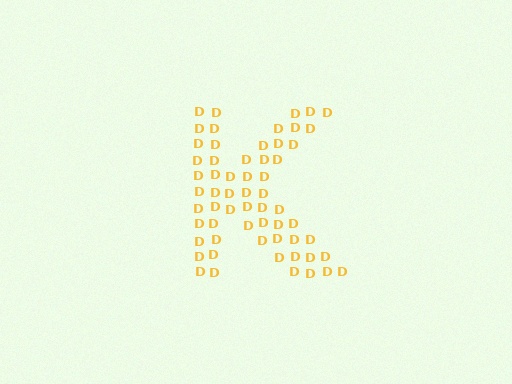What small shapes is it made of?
It is made of small letter D's.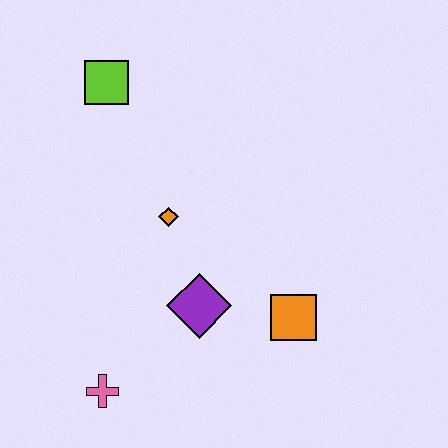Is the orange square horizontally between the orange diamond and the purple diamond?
No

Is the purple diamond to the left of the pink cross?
No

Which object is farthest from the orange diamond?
The pink cross is farthest from the orange diamond.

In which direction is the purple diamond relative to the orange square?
The purple diamond is to the left of the orange square.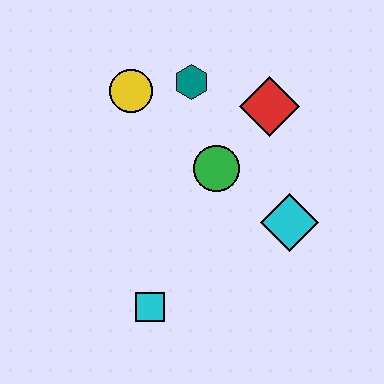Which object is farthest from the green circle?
The cyan square is farthest from the green circle.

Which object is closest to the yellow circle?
The teal hexagon is closest to the yellow circle.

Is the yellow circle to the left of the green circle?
Yes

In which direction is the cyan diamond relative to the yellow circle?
The cyan diamond is to the right of the yellow circle.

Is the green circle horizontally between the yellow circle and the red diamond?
Yes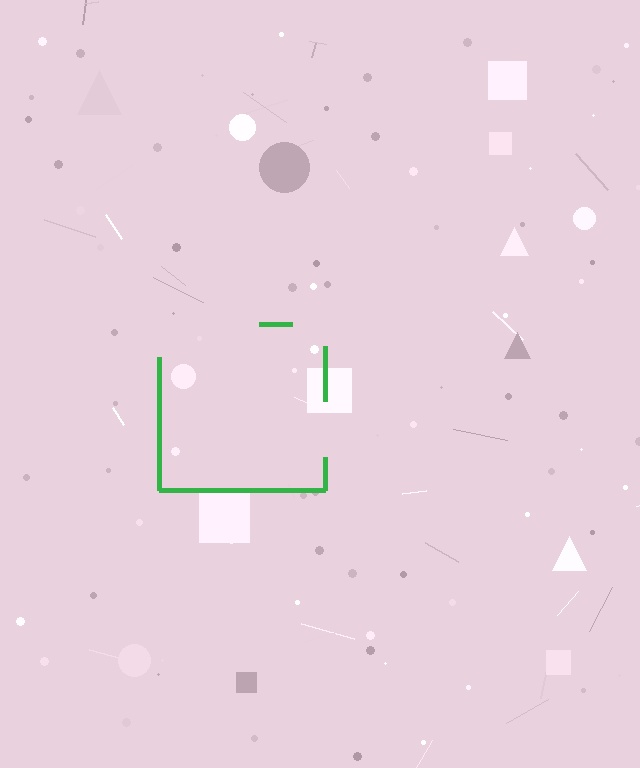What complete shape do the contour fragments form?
The contour fragments form a square.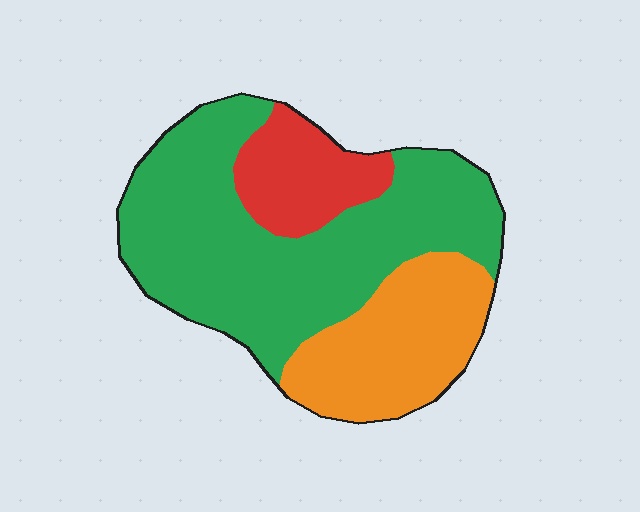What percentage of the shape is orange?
Orange covers 26% of the shape.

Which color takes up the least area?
Red, at roughly 15%.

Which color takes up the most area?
Green, at roughly 60%.